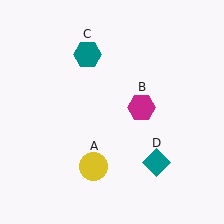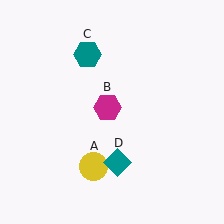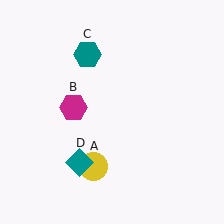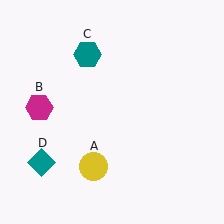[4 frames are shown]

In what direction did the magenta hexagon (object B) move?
The magenta hexagon (object B) moved left.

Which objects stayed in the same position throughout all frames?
Yellow circle (object A) and teal hexagon (object C) remained stationary.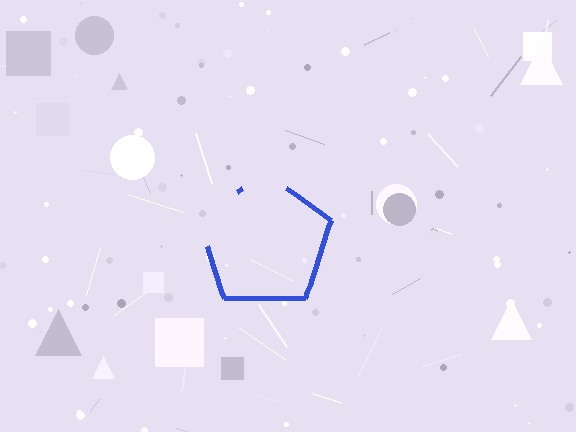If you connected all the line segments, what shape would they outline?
They would outline a pentagon.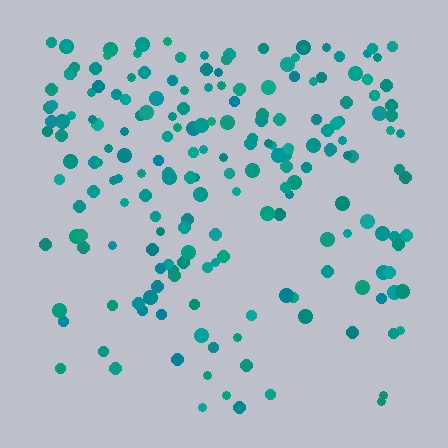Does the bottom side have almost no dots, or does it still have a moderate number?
Still a moderate number, just noticeably fewer than the top.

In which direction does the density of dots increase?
From bottom to top, with the top side densest.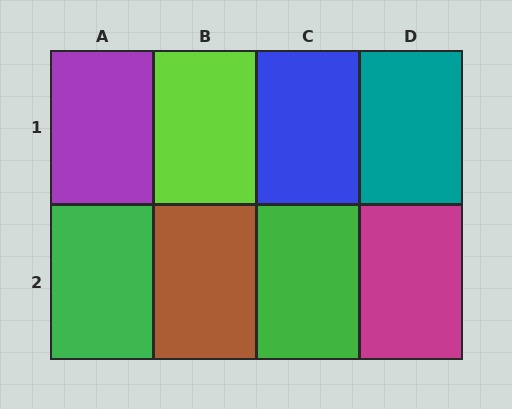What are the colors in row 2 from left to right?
Green, brown, green, magenta.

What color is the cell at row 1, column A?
Purple.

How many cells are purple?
1 cell is purple.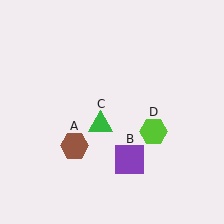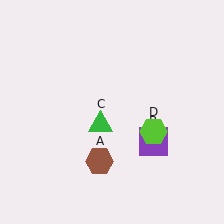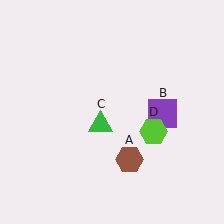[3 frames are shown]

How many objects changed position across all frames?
2 objects changed position: brown hexagon (object A), purple square (object B).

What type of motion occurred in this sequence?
The brown hexagon (object A), purple square (object B) rotated counterclockwise around the center of the scene.